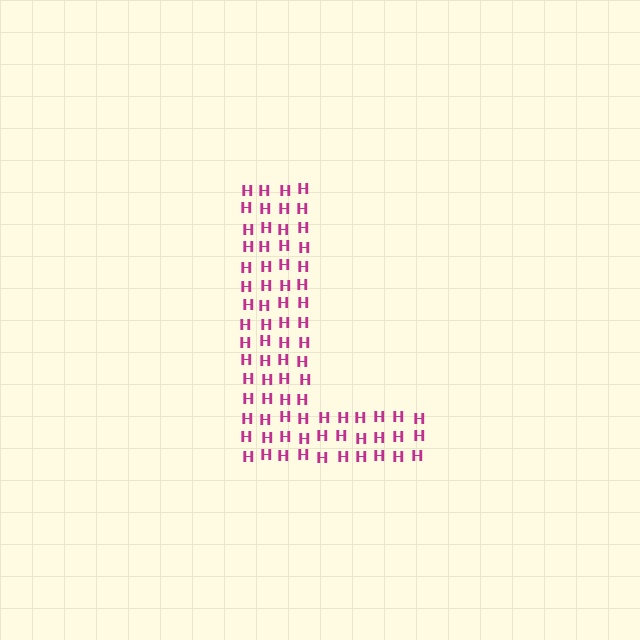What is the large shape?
The large shape is the letter L.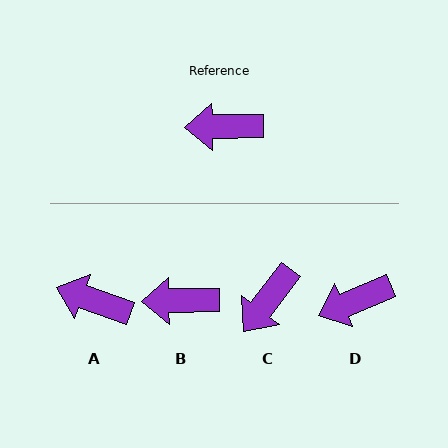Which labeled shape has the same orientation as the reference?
B.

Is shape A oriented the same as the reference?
No, it is off by about 20 degrees.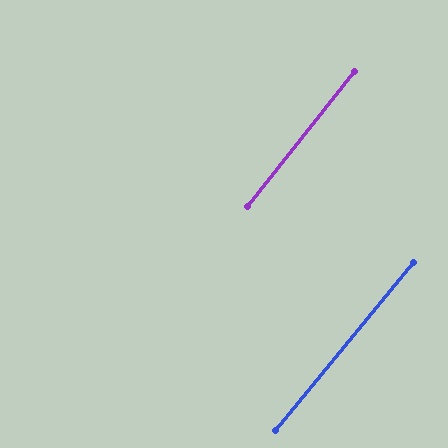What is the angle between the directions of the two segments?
Approximately 1 degree.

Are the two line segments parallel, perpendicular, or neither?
Parallel — their directions differ by only 1.0°.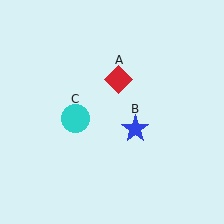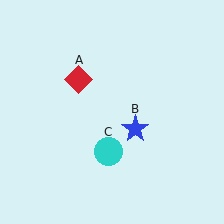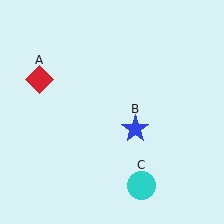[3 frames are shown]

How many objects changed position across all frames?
2 objects changed position: red diamond (object A), cyan circle (object C).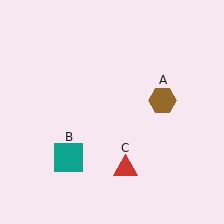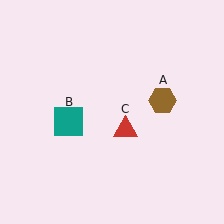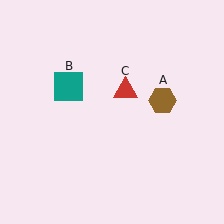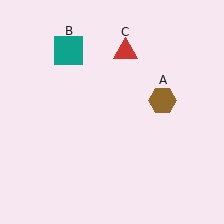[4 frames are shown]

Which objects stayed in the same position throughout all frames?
Brown hexagon (object A) remained stationary.